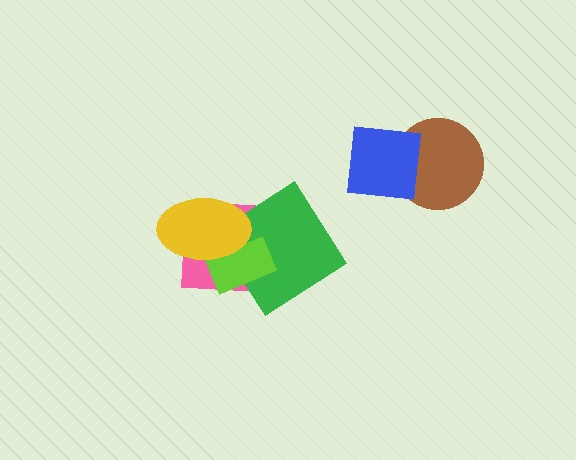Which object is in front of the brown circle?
The blue square is in front of the brown circle.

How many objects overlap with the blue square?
1 object overlaps with the blue square.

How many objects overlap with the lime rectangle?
3 objects overlap with the lime rectangle.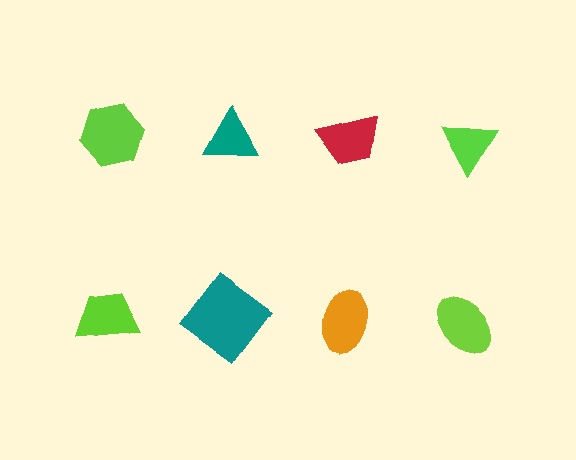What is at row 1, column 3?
A red trapezoid.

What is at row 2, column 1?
A lime trapezoid.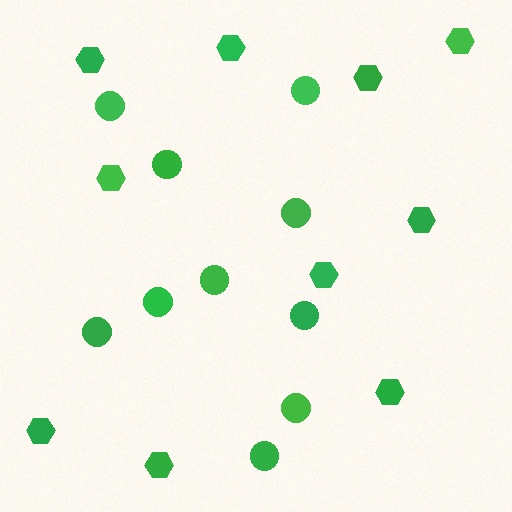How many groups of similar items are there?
There are 2 groups: one group of circles (10) and one group of hexagons (10).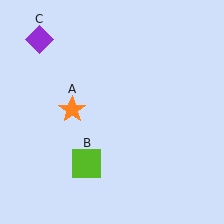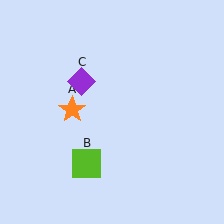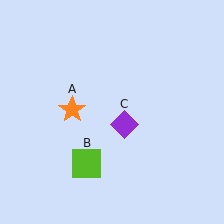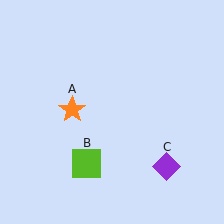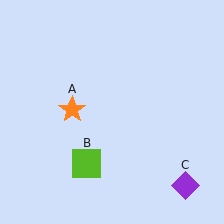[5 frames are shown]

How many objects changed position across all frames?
1 object changed position: purple diamond (object C).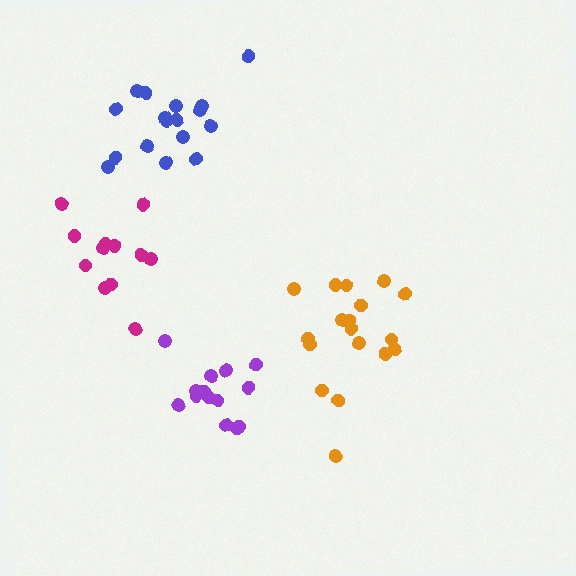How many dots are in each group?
Group 1: 18 dots, Group 2: 14 dots, Group 3: 12 dots, Group 4: 17 dots (61 total).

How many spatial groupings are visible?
There are 4 spatial groupings.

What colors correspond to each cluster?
The clusters are colored: orange, purple, magenta, blue.